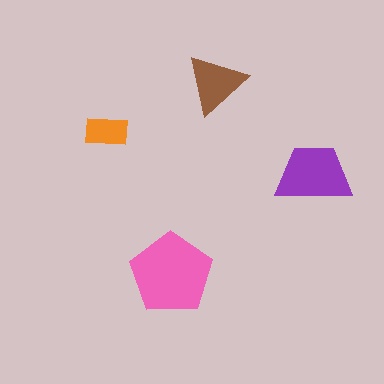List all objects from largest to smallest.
The pink pentagon, the purple trapezoid, the brown triangle, the orange rectangle.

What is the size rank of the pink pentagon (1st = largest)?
1st.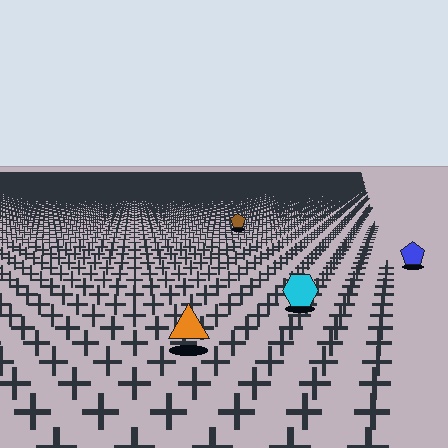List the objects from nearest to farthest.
From nearest to farthest: the orange triangle, the cyan hexagon, the blue pentagon, the brown pentagon.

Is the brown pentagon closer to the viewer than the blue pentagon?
No. The blue pentagon is closer — you can tell from the texture gradient: the ground texture is coarser near it.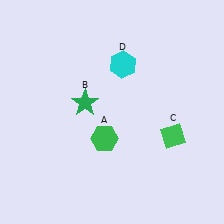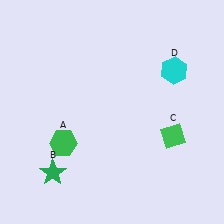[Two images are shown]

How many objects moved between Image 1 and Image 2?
3 objects moved between the two images.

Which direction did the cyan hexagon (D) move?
The cyan hexagon (D) moved right.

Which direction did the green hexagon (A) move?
The green hexagon (A) moved left.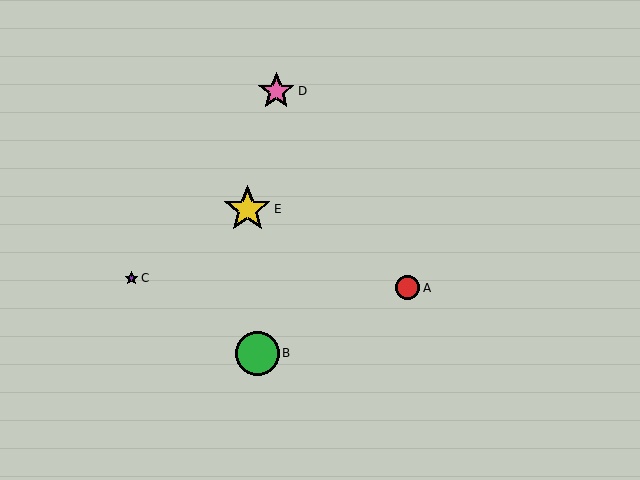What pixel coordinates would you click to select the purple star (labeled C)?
Click at (132, 278) to select the purple star C.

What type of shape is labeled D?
Shape D is a pink star.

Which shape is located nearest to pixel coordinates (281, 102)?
The pink star (labeled D) at (276, 91) is nearest to that location.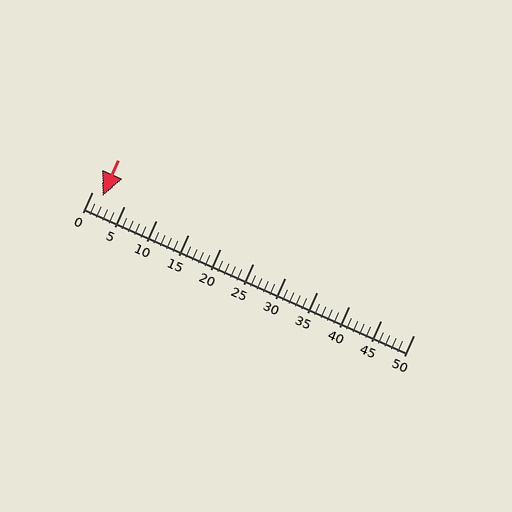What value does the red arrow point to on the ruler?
The red arrow points to approximately 2.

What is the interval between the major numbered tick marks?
The major tick marks are spaced 5 units apart.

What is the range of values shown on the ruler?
The ruler shows values from 0 to 50.